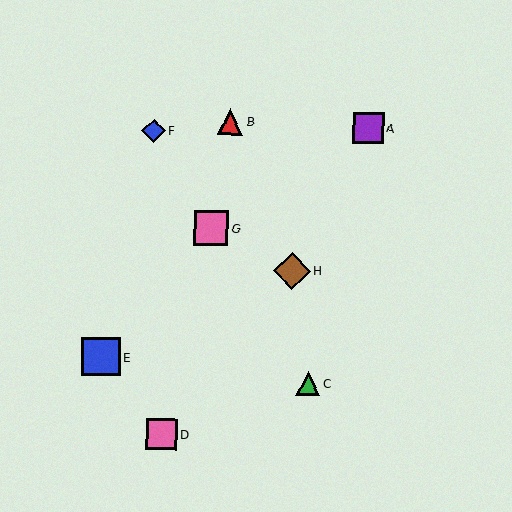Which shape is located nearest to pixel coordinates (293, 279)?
The brown diamond (labeled H) at (292, 271) is nearest to that location.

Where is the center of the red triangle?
The center of the red triangle is at (230, 122).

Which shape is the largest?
The blue square (labeled E) is the largest.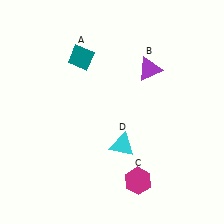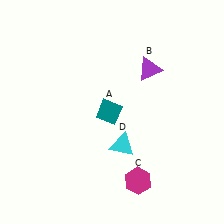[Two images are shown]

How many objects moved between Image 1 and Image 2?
1 object moved between the two images.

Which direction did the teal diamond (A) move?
The teal diamond (A) moved down.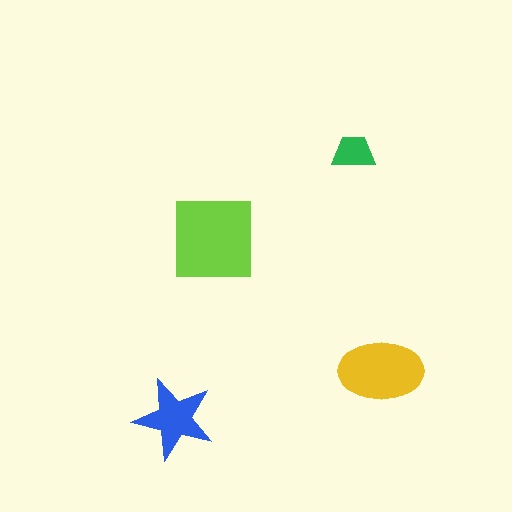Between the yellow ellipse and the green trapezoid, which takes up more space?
The yellow ellipse.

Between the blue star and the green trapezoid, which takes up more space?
The blue star.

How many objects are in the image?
There are 4 objects in the image.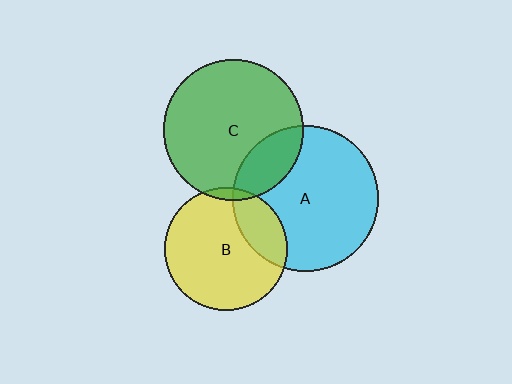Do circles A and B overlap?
Yes.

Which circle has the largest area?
Circle A (cyan).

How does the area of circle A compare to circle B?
Approximately 1.4 times.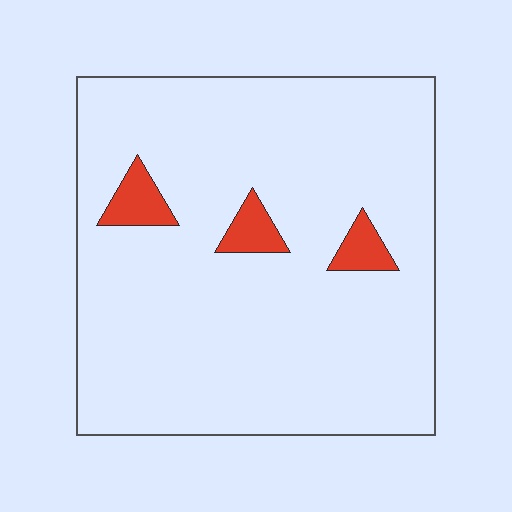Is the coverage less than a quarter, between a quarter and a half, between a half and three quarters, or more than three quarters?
Less than a quarter.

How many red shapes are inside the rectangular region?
3.